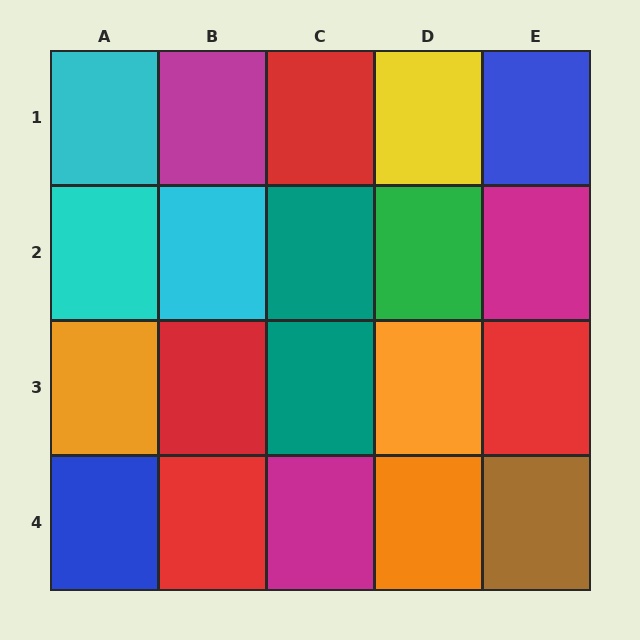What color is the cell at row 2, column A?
Cyan.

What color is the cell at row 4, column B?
Red.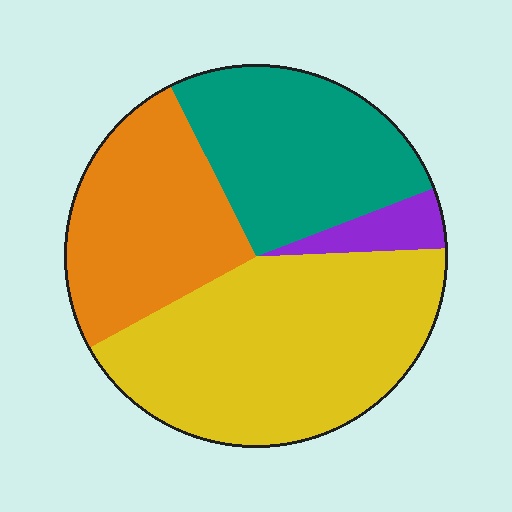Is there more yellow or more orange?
Yellow.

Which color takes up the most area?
Yellow, at roughly 45%.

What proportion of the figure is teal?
Teal takes up between a quarter and a half of the figure.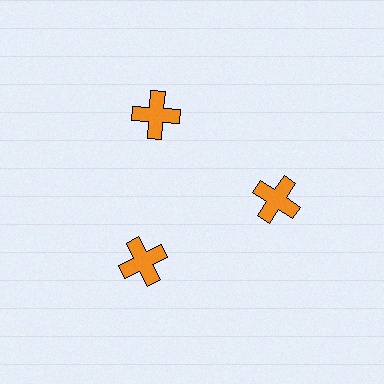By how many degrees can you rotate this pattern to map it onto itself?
The pattern maps onto itself every 120 degrees of rotation.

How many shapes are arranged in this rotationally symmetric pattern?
There are 3 shapes, arranged in 3 groups of 1.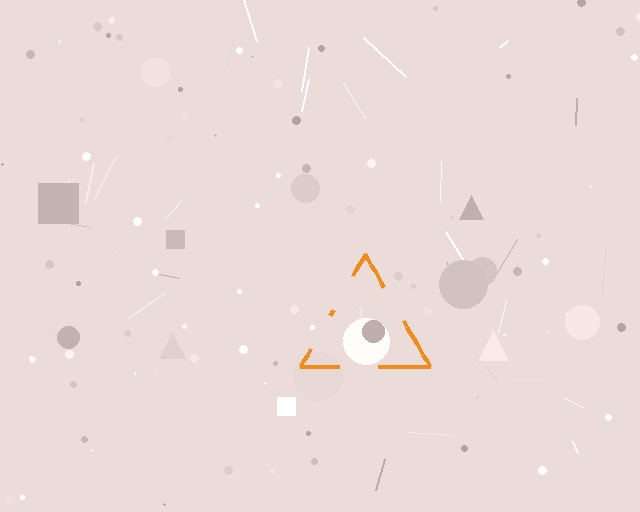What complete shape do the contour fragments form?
The contour fragments form a triangle.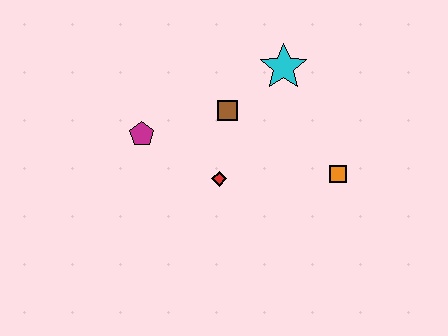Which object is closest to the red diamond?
The brown square is closest to the red diamond.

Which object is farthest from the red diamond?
The cyan star is farthest from the red diamond.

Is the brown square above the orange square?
Yes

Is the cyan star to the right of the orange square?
No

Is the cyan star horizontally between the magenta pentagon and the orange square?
Yes